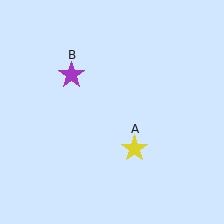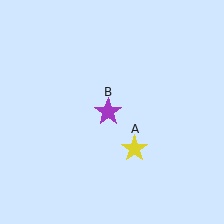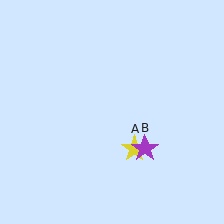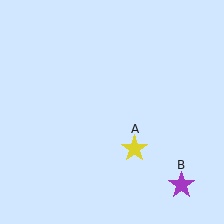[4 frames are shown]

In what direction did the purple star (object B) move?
The purple star (object B) moved down and to the right.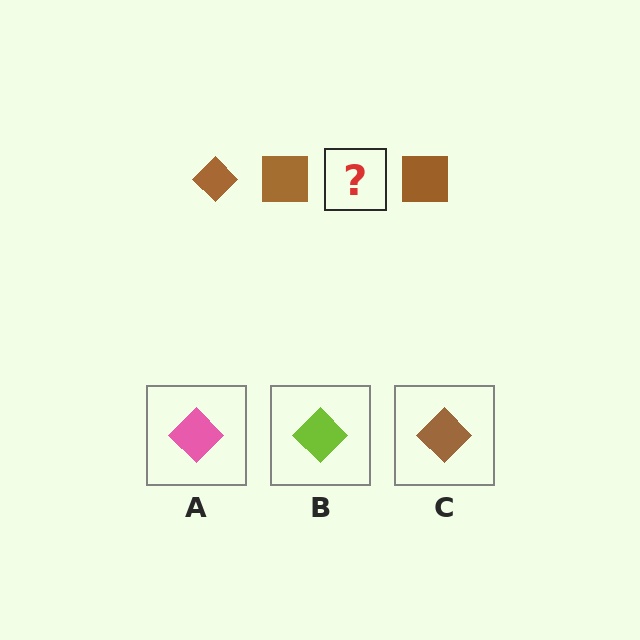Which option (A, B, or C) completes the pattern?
C.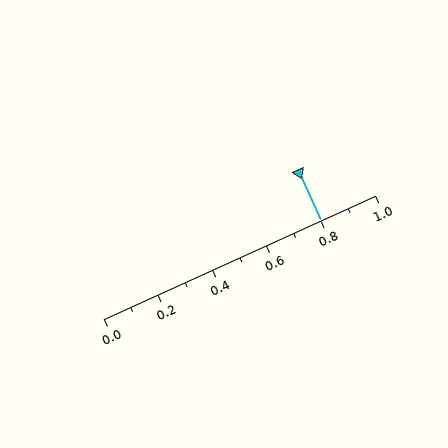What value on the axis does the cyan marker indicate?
The marker indicates approximately 0.8.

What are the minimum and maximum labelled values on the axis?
The axis runs from 0.0 to 1.0.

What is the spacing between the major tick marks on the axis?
The major ticks are spaced 0.2 apart.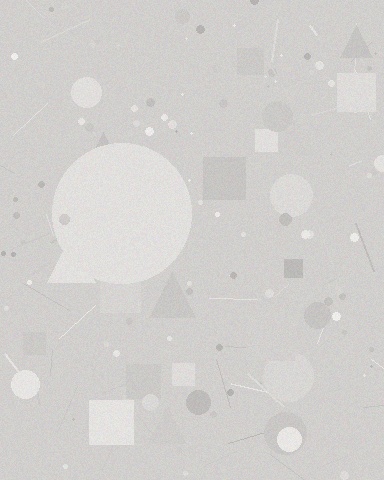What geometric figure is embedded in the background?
A circle is embedded in the background.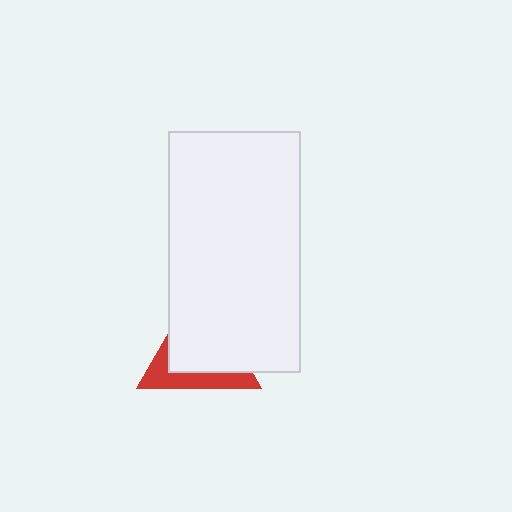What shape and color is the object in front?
The object in front is a white rectangle.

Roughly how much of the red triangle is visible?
A small part of it is visible (roughly 33%).